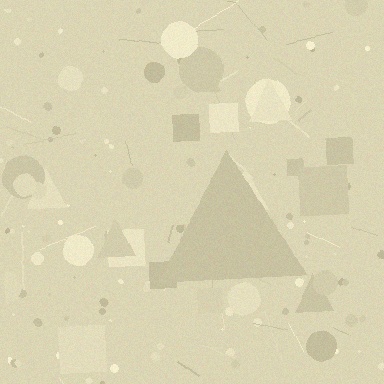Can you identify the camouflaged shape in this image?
The camouflaged shape is a triangle.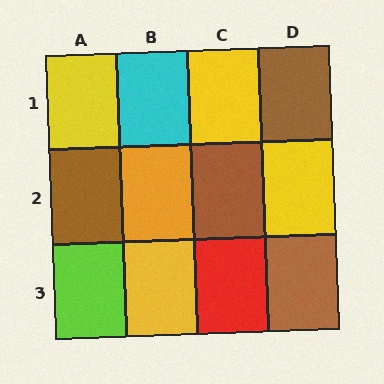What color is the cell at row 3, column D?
Brown.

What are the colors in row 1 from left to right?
Yellow, cyan, yellow, brown.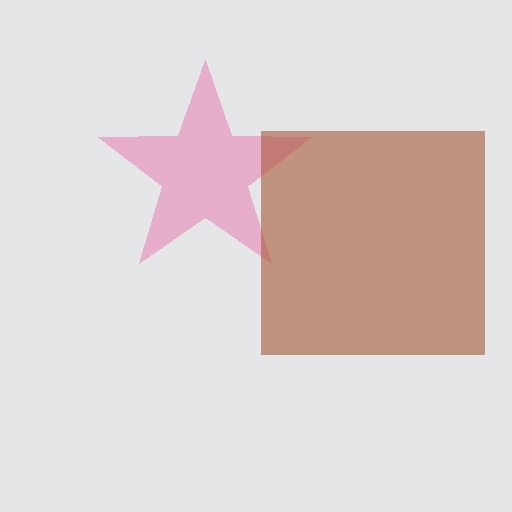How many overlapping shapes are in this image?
There are 2 overlapping shapes in the image.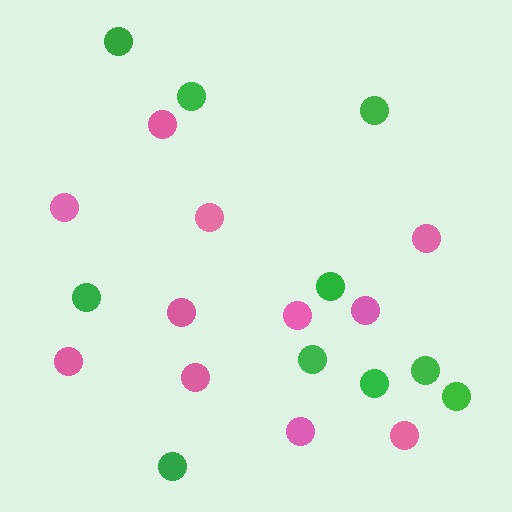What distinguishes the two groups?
There are 2 groups: one group of pink circles (11) and one group of green circles (10).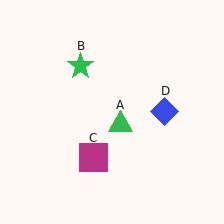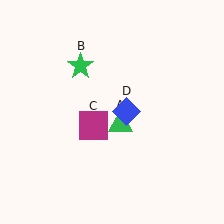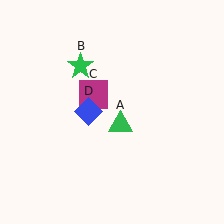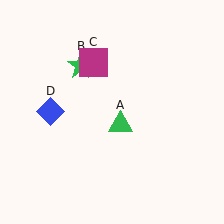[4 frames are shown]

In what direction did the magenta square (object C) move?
The magenta square (object C) moved up.